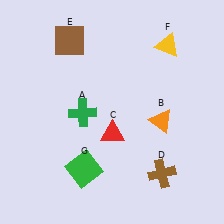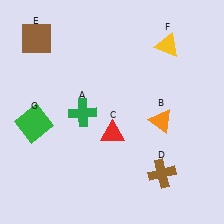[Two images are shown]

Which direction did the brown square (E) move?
The brown square (E) moved left.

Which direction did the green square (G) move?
The green square (G) moved left.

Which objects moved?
The objects that moved are: the brown square (E), the green square (G).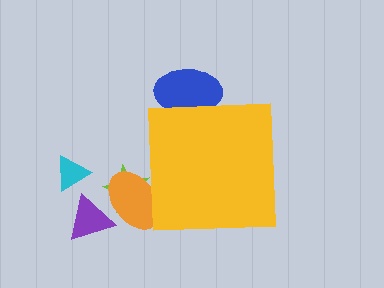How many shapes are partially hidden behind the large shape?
3 shapes are partially hidden.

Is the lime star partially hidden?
Yes, the lime star is partially hidden behind the yellow square.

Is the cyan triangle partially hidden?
No, the cyan triangle is fully visible.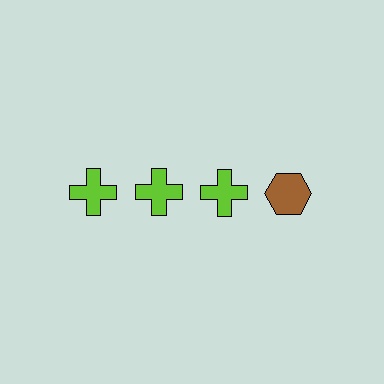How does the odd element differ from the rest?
It differs in both color (brown instead of lime) and shape (hexagon instead of cross).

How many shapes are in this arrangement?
There are 4 shapes arranged in a grid pattern.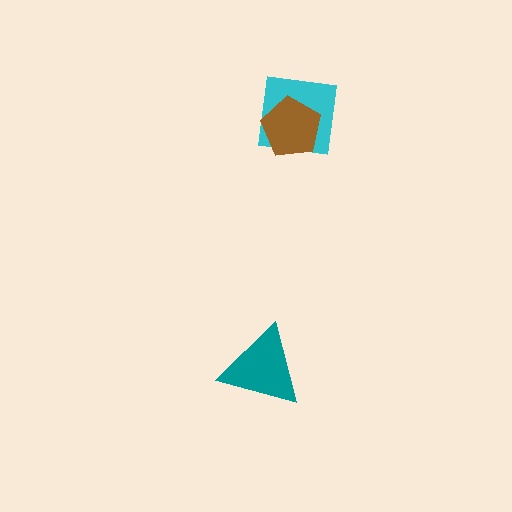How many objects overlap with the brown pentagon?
1 object overlaps with the brown pentagon.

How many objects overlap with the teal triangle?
0 objects overlap with the teal triangle.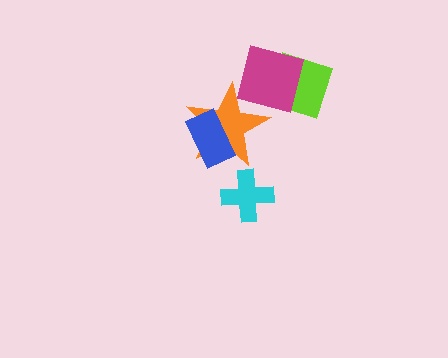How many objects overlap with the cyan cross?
0 objects overlap with the cyan cross.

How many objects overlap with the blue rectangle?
1 object overlaps with the blue rectangle.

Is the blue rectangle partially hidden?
No, no other shape covers it.